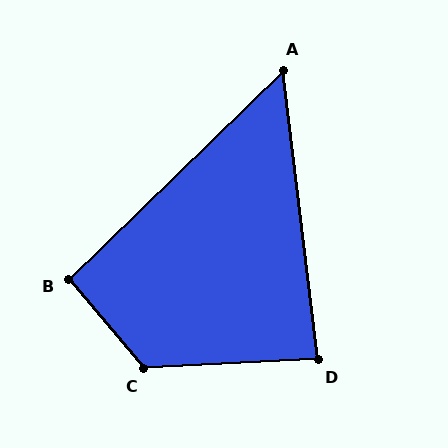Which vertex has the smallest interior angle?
A, at approximately 53 degrees.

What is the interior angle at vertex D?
Approximately 86 degrees (approximately right).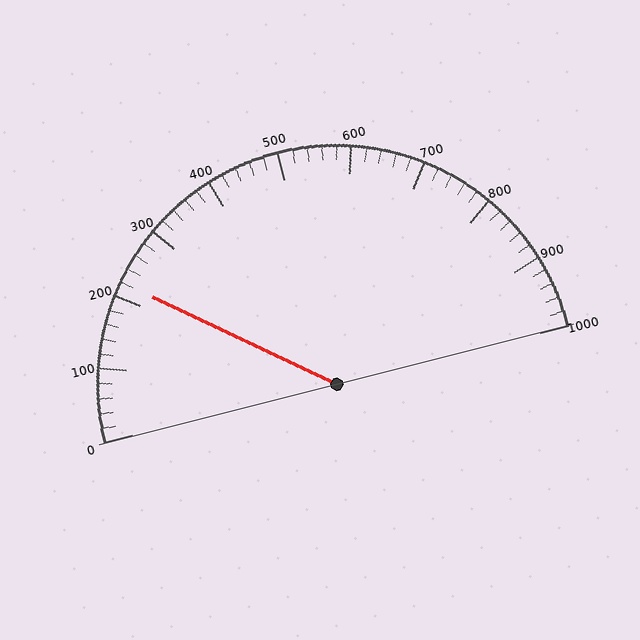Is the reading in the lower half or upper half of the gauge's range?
The reading is in the lower half of the range (0 to 1000).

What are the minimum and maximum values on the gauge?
The gauge ranges from 0 to 1000.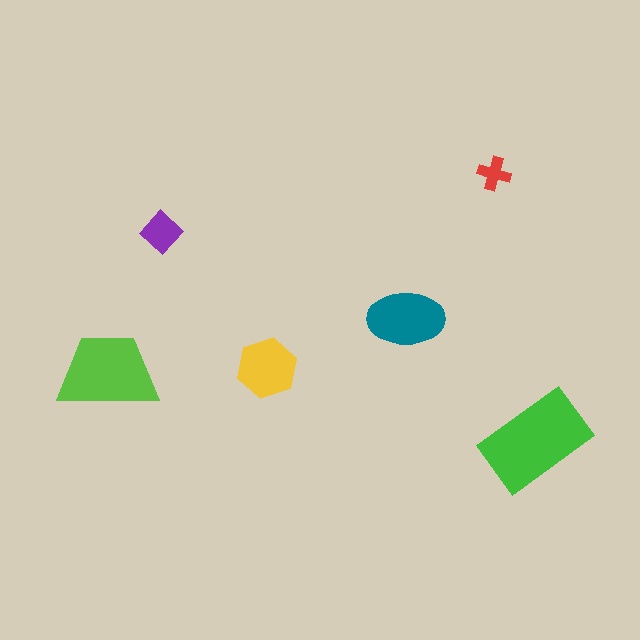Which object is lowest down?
The green rectangle is bottommost.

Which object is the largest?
The green rectangle.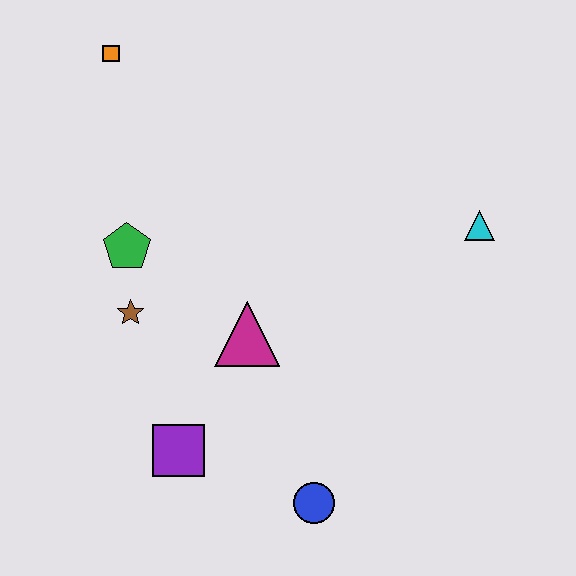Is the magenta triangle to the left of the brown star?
No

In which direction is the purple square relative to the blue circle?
The purple square is to the left of the blue circle.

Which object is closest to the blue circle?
The purple square is closest to the blue circle.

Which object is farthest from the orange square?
The blue circle is farthest from the orange square.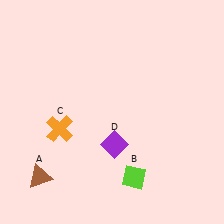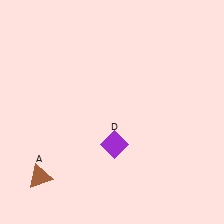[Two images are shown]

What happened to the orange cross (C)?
The orange cross (C) was removed in Image 2. It was in the bottom-left area of Image 1.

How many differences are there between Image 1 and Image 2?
There are 2 differences between the two images.